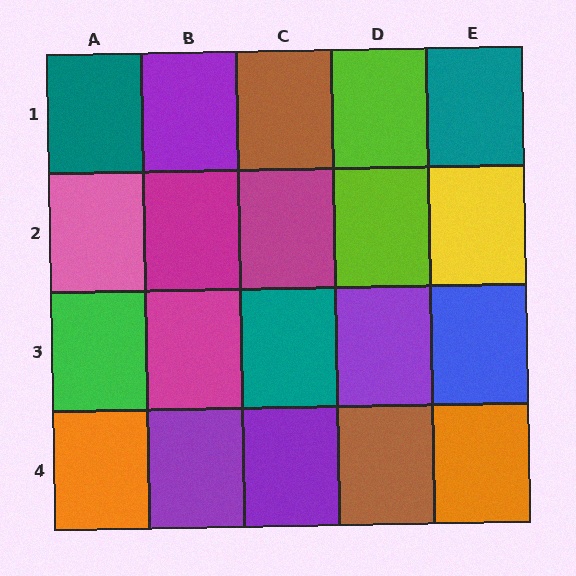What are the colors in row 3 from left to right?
Green, magenta, teal, purple, blue.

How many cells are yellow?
1 cell is yellow.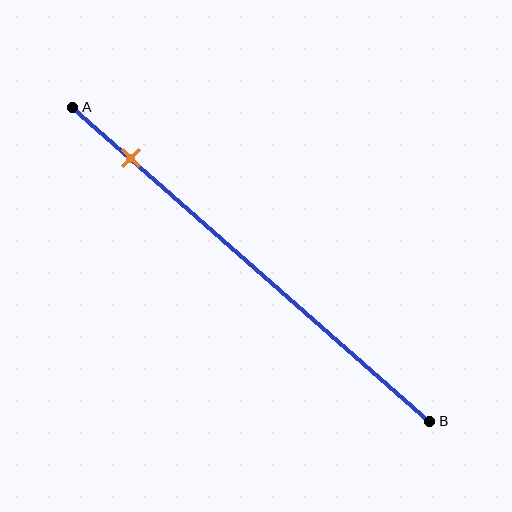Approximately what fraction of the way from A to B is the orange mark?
The orange mark is approximately 15% of the way from A to B.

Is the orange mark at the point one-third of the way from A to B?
No, the mark is at about 15% from A, not at the 33% one-third point.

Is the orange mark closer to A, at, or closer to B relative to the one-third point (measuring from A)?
The orange mark is closer to point A than the one-third point of segment AB.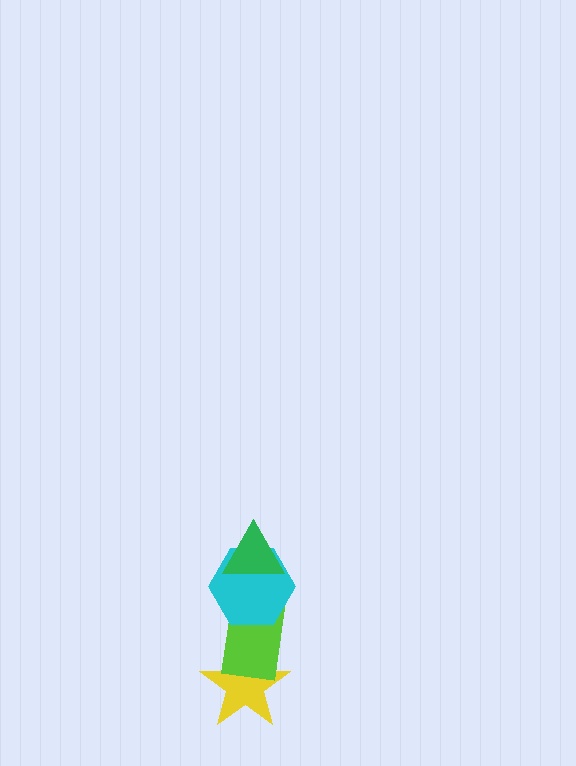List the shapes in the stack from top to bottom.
From top to bottom: the green triangle, the cyan hexagon, the lime rectangle, the yellow star.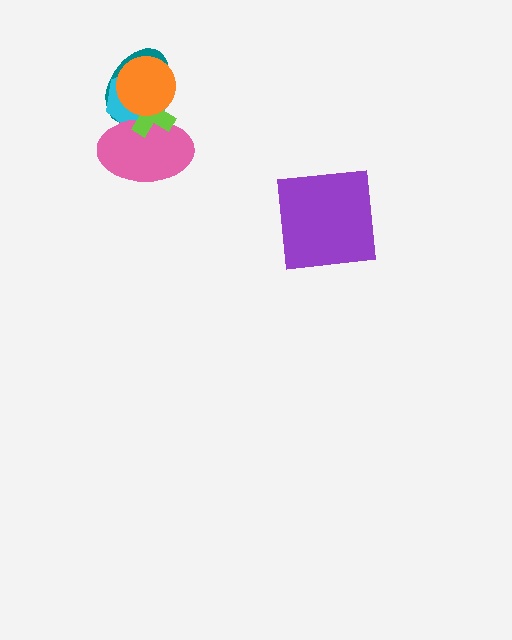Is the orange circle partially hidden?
No, no other shape covers it.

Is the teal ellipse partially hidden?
Yes, it is partially covered by another shape.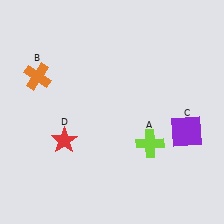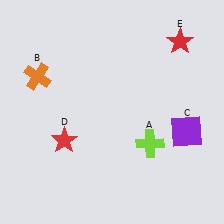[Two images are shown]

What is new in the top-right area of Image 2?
A red star (E) was added in the top-right area of Image 2.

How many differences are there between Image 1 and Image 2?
There is 1 difference between the two images.